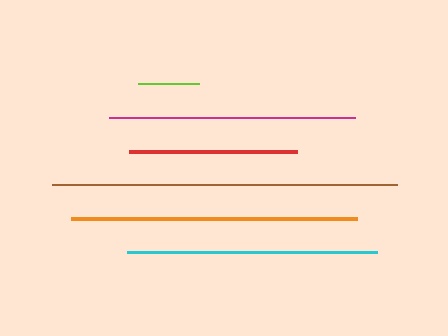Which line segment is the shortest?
The lime line is the shortest at approximately 61 pixels.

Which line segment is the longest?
The brown line is the longest at approximately 345 pixels.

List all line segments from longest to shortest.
From longest to shortest: brown, orange, cyan, magenta, red, lime.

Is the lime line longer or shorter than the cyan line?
The cyan line is longer than the lime line.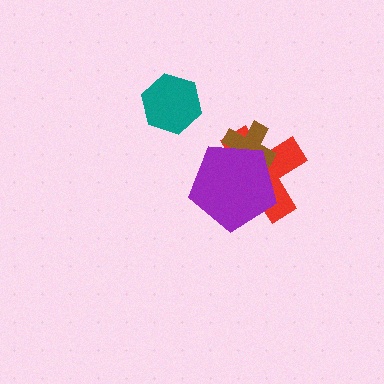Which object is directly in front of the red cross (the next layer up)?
The brown cross is directly in front of the red cross.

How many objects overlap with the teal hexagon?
0 objects overlap with the teal hexagon.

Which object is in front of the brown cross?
The purple pentagon is in front of the brown cross.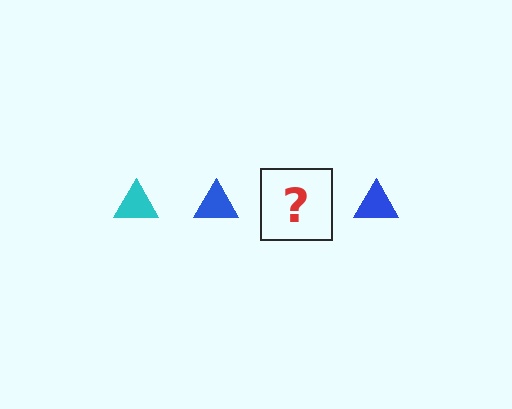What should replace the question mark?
The question mark should be replaced with a cyan triangle.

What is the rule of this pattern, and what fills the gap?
The rule is that the pattern cycles through cyan, blue triangles. The gap should be filled with a cyan triangle.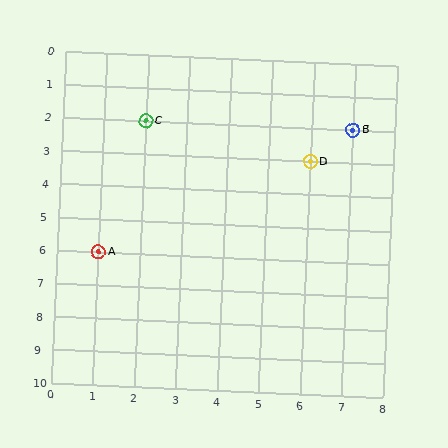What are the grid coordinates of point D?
Point D is at grid coordinates (6, 3).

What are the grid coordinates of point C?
Point C is at grid coordinates (2, 2).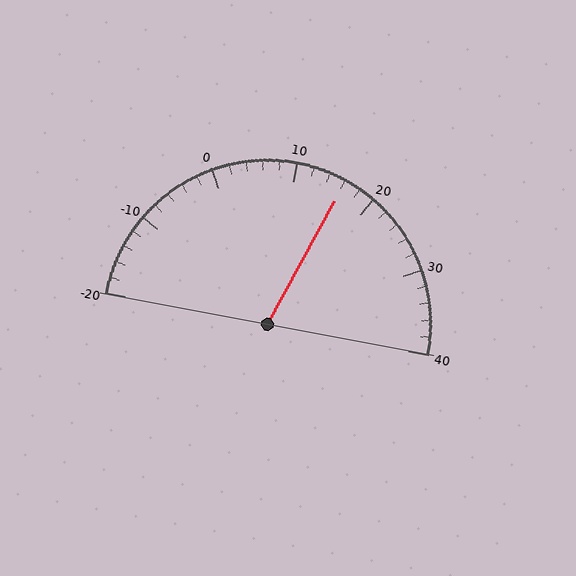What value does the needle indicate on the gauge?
The needle indicates approximately 16.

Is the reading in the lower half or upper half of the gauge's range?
The reading is in the upper half of the range (-20 to 40).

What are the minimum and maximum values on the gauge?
The gauge ranges from -20 to 40.